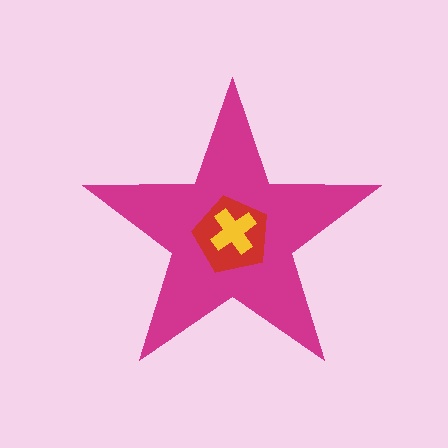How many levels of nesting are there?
3.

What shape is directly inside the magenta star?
The red pentagon.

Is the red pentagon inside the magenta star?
Yes.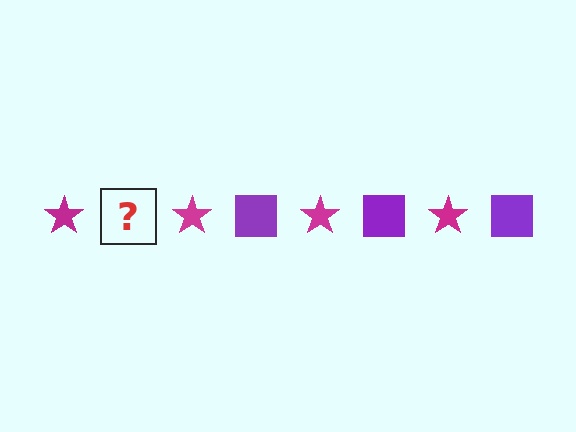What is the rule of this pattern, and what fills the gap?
The rule is that the pattern alternates between magenta star and purple square. The gap should be filled with a purple square.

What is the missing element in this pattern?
The missing element is a purple square.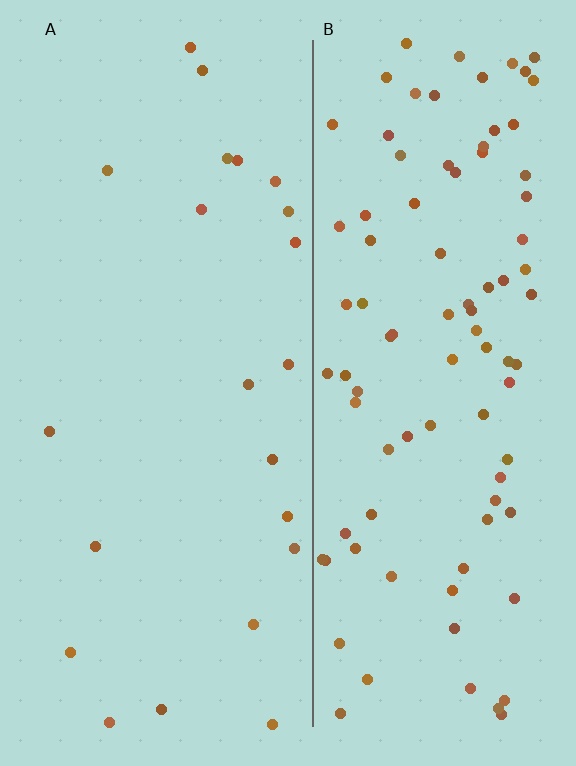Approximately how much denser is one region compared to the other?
Approximately 4.3× — region B over region A.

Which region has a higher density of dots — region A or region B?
B (the right).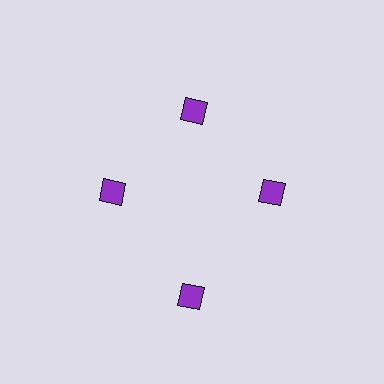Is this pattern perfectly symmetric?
No. The 4 purple diamonds are arranged in a ring, but one element near the 6 o'clock position is pushed outward from the center, breaking the 4-fold rotational symmetry.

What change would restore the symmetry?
The symmetry would be restored by moving it inward, back onto the ring so that all 4 diamonds sit at equal angles and equal distance from the center.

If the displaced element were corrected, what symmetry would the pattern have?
It would have 4-fold rotational symmetry — the pattern would map onto itself every 90 degrees.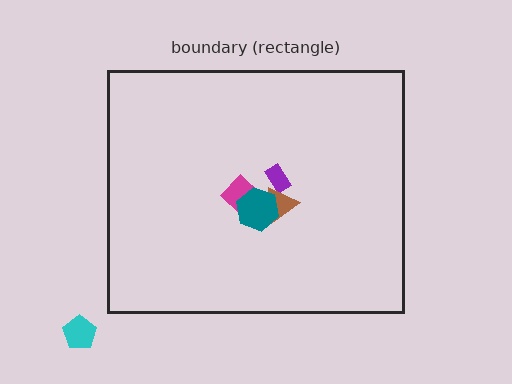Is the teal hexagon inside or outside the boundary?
Inside.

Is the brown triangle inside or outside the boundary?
Inside.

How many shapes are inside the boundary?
4 inside, 1 outside.